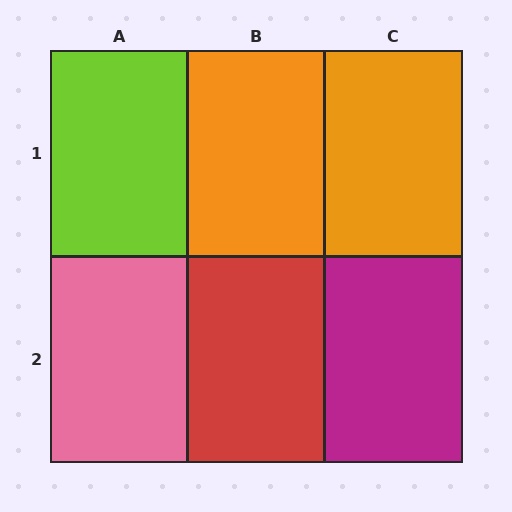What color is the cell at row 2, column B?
Red.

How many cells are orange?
2 cells are orange.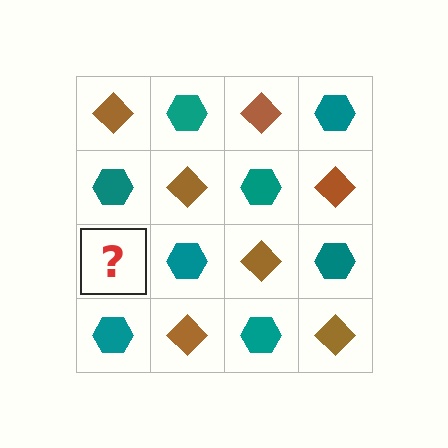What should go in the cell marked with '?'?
The missing cell should contain a brown diamond.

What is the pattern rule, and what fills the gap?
The rule is that it alternates brown diamond and teal hexagon in a checkerboard pattern. The gap should be filled with a brown diamond.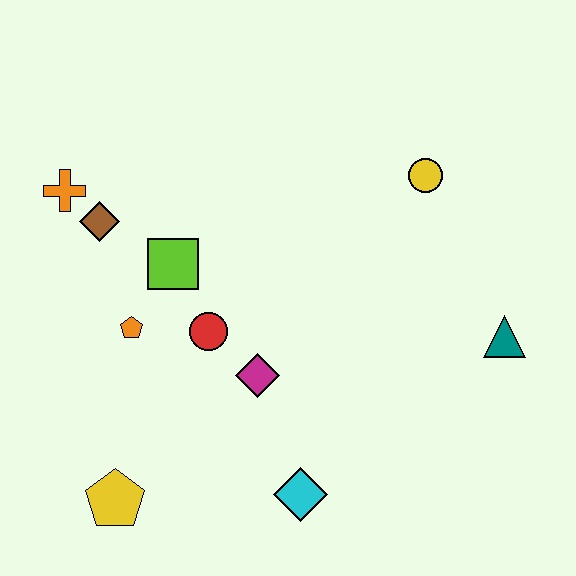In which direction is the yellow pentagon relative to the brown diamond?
The yellow pentagon is below the brown diamond.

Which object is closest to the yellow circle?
The teal triangle is closest to the yellow circle.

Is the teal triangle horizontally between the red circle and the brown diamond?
No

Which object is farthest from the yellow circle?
The yellow pentagon is farthest from the yellow circle.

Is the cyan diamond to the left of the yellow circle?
Yes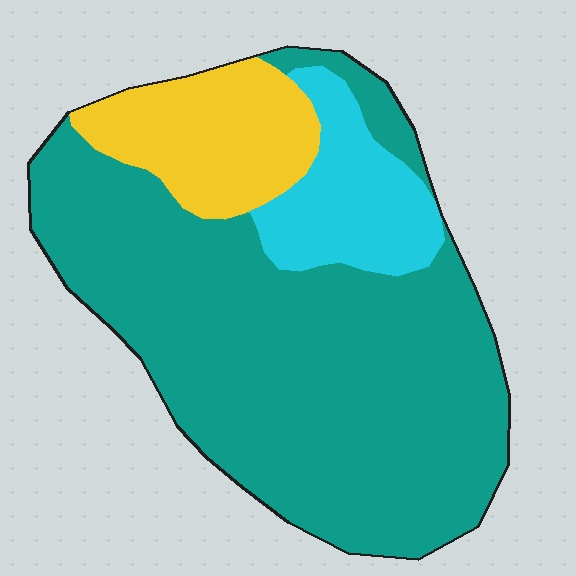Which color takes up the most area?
Teal, at roughly 70%.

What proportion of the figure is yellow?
Yellow covers 16% of the figure.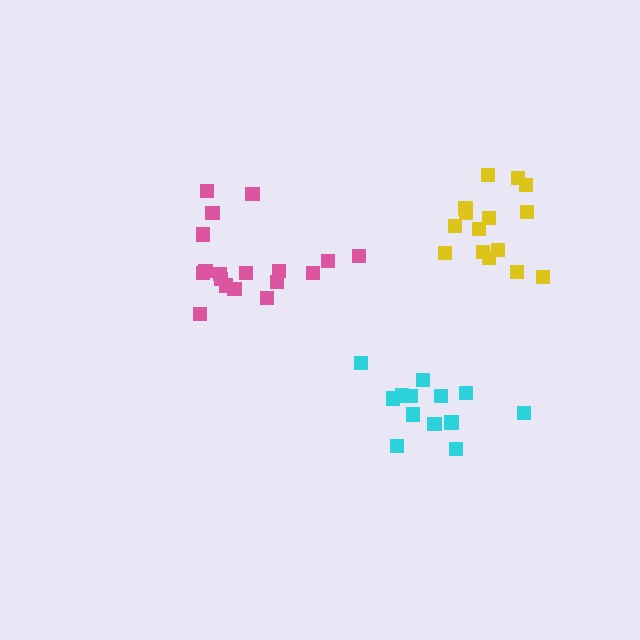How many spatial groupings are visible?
There are 3 spatial groupings.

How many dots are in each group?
Group 1: 18 dots, Group 2: 15 dots, Group 3: 13 dots (46 total).